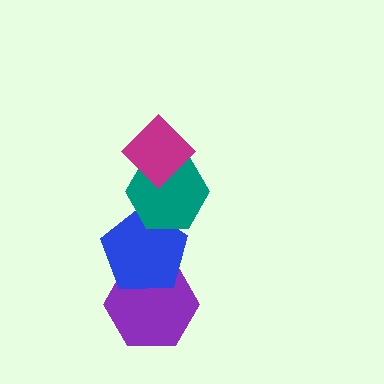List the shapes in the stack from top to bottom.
From top to bottom: the magenta diamond, the teal hexagon, the blue pentagon, the purple hexagon.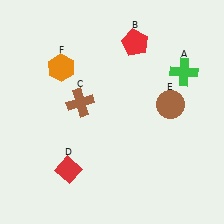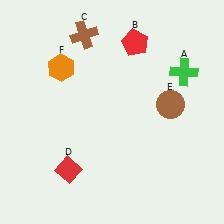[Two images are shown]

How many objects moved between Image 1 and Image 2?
1 object moved between the two images.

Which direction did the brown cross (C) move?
The brown cross (C) moved up.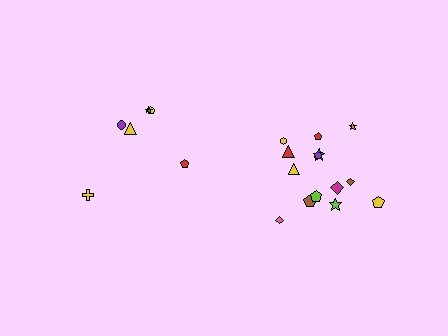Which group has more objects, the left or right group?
The right group.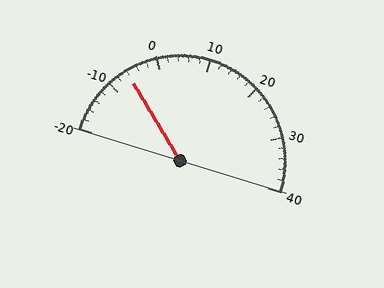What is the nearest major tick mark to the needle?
The nearest major tick mark is -10.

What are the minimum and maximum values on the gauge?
The gauge ranges from -20 to 40.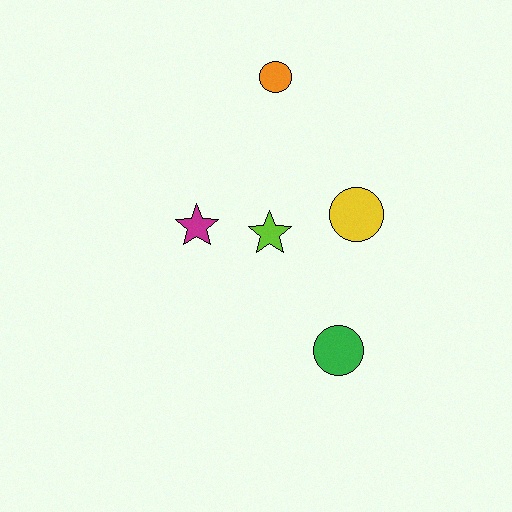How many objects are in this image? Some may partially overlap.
There are 5 objects.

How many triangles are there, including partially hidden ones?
There are no triangles.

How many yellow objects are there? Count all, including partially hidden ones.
There is 1 yellow object.